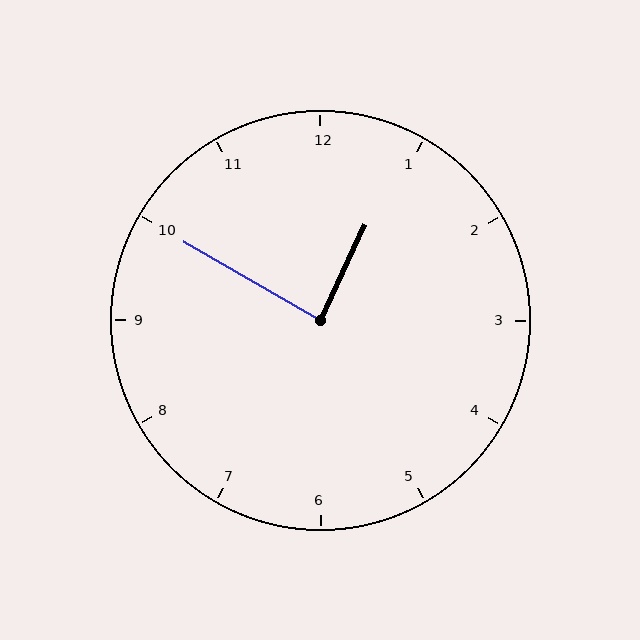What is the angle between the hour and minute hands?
Approximately 85 degrees.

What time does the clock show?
12:50.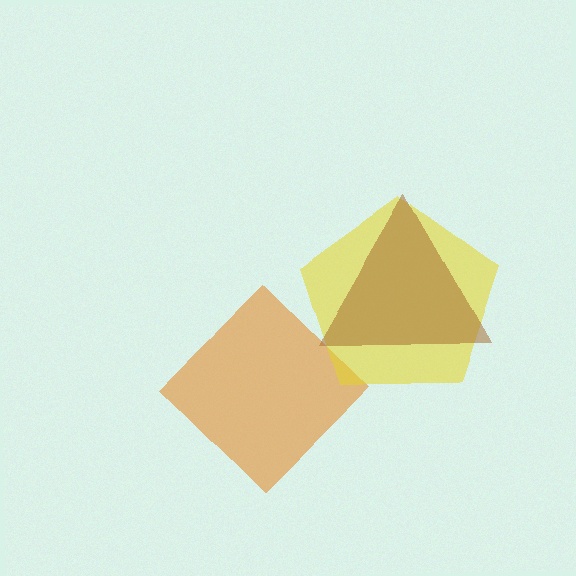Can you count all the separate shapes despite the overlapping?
Yes, there are 3 separate shapes.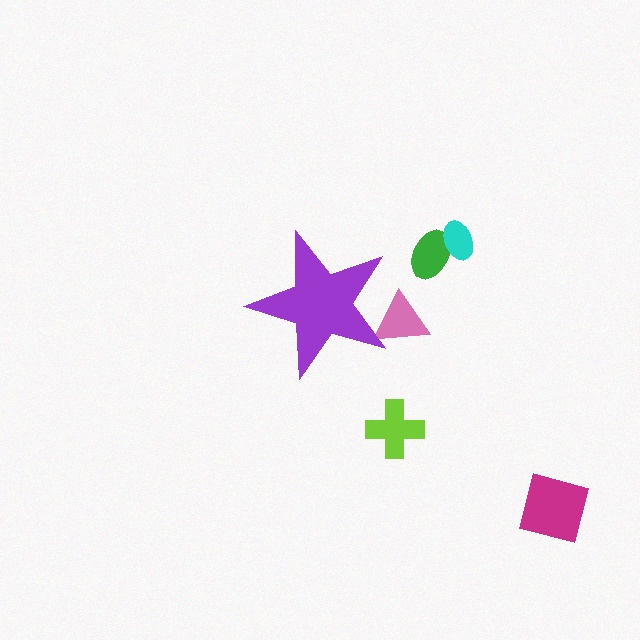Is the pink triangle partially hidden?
Yes, the pink triangle is partially hidden behind the purple star.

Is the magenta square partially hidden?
No, the magenta square is fully visible.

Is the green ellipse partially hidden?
No, the green ellipse is fully visible.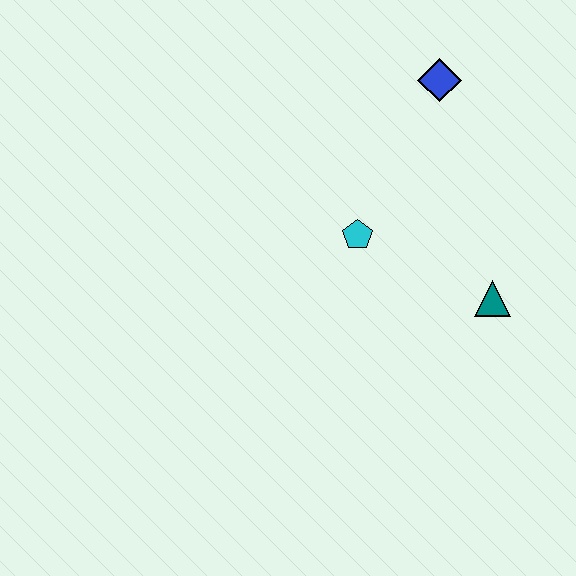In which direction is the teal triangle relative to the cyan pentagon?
The teal triangle is to the right of the cyan pentagon.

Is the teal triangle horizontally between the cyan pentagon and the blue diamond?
No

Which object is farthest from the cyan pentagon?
The blue diamond is farthest from the cyan pentagon.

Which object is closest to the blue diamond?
The cyan pentagon is closest to the blue diamond.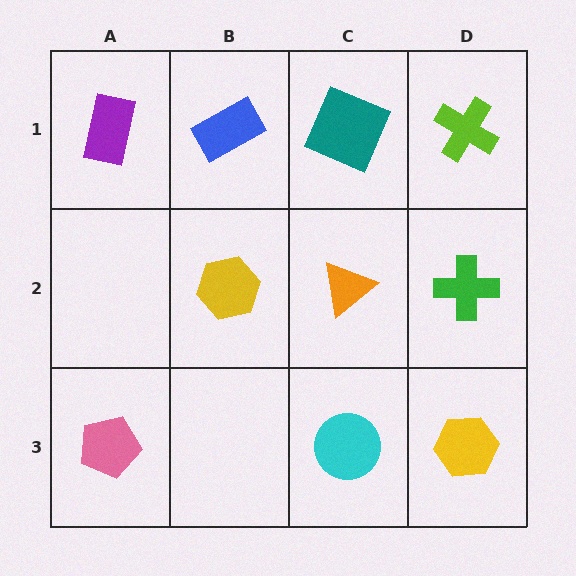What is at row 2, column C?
An orange triangle.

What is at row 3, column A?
A pink pentagon.